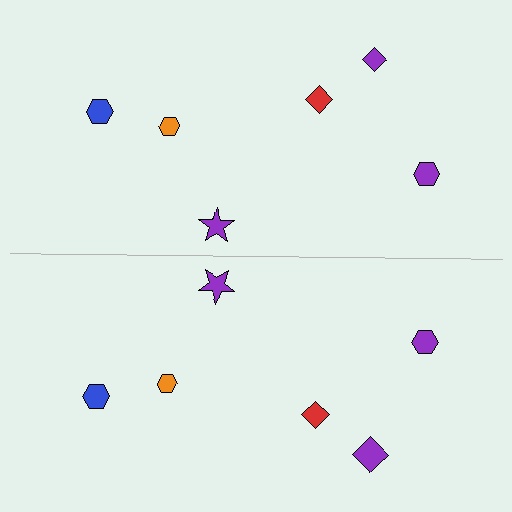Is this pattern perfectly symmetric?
No, the pattern is not perfectly symmetric. The purple diamond on the bottom side has a different size than its mirror counterpart.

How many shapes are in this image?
There are 12 shapes in this image.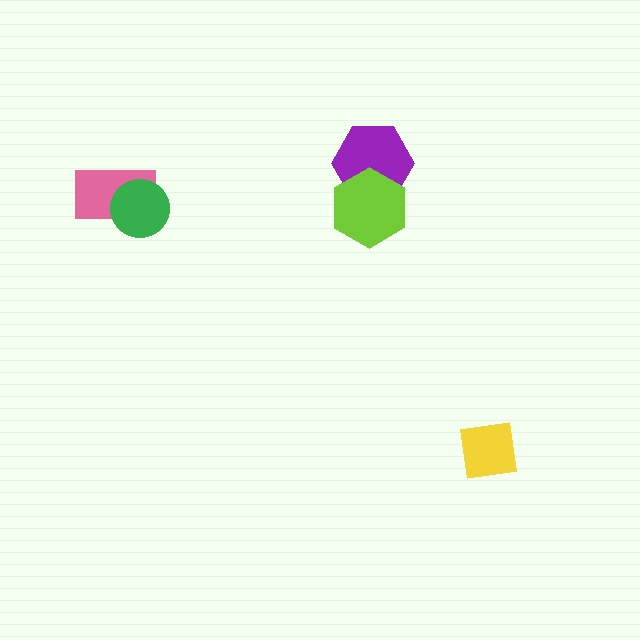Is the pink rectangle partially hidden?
Yes, it is partially covered by another shape.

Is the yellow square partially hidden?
No, no other shape covers it.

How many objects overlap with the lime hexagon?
1 object overlaps with the lime hexagon.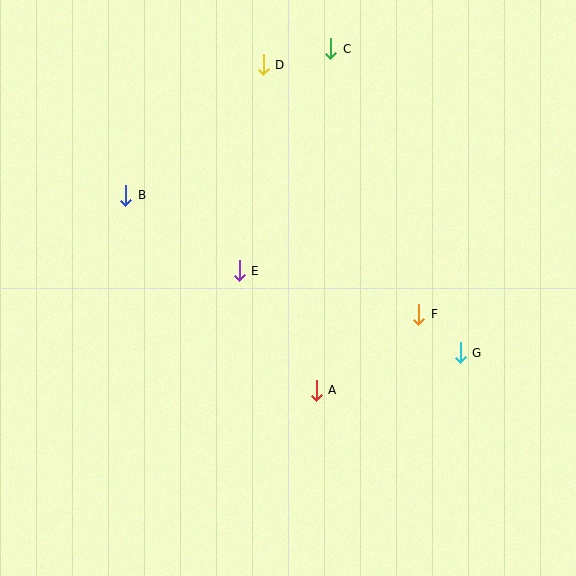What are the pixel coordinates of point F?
Point F is at (419, 314).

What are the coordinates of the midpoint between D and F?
The midpoint between D and F is at (341, 190).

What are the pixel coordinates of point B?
Point B is at (126, 195).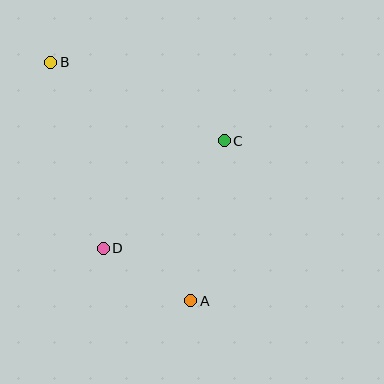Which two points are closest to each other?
Points A and D are closest to each other.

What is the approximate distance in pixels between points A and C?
The distance between A and C is approximately 164 pixels.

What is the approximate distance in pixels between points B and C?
The distance between B and C is approximately 191 pixels.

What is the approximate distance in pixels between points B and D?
The distance between B and D is approximately 193 pixels.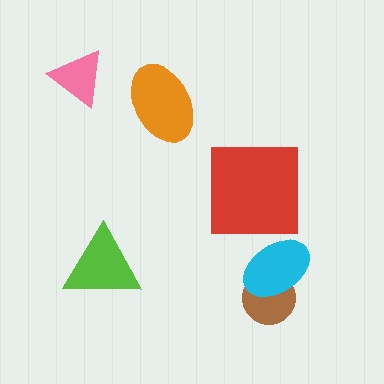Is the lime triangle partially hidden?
No, no other shape covers it.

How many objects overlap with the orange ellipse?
0 objects overlap with the orange ellipse.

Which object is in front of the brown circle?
The cyan ellipse is in front of the brown circle.